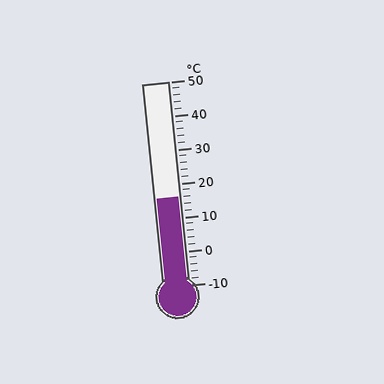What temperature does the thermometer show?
The thermometer shows approximately 16°C.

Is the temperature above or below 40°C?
The temperature is below 40°C.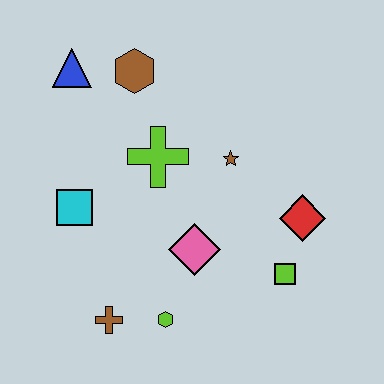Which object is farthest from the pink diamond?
The blue triangle is farthest from the pink diamond.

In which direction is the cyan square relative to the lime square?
The cyan square is to the left of the lime square.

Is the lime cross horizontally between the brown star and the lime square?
No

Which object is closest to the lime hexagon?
The brown cross is closest to the lime hexagon.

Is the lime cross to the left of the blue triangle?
No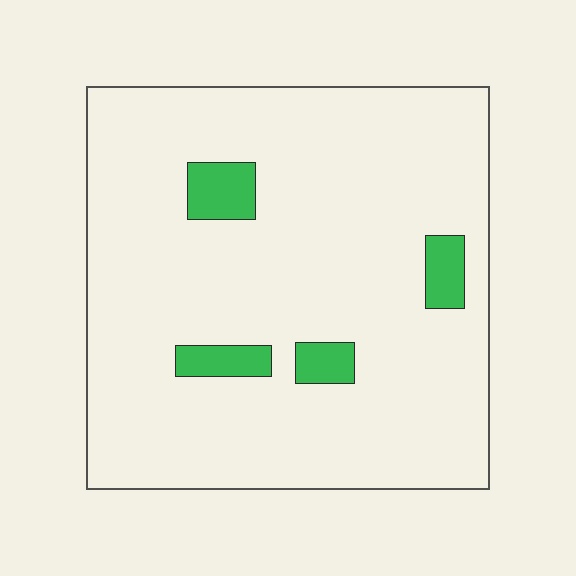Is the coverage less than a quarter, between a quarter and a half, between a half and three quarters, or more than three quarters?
Less than a quarter.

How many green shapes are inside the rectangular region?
4.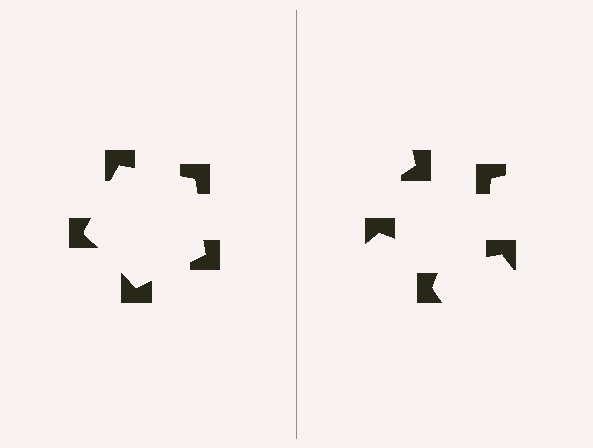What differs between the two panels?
The notched squares are positioned identically on both sides; only the wedge orientations differ. On the left they align to a pentagon; on the right they are misaligned.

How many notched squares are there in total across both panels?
10 — 5 on each side.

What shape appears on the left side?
An illusory pentagon.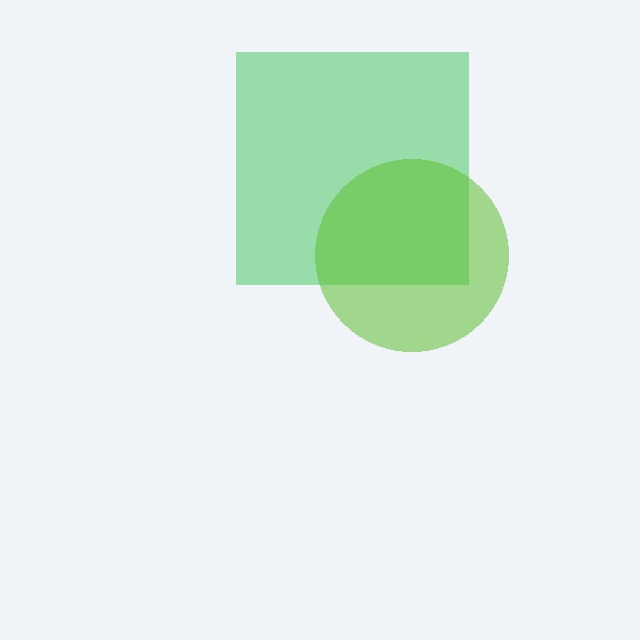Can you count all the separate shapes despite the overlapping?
Yes, there are 2 separate shapes.